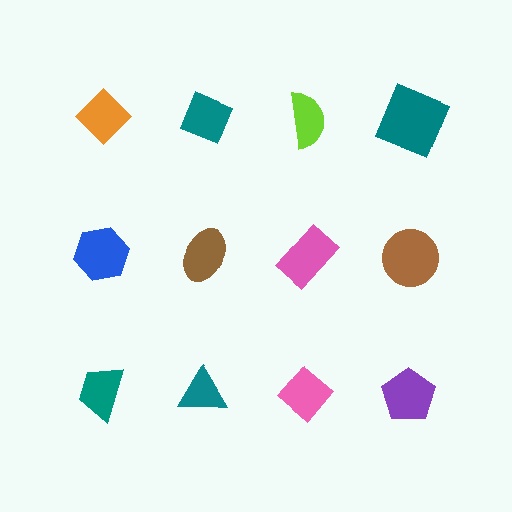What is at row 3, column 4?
A purple pentagon.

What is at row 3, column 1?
A teal trapezoid.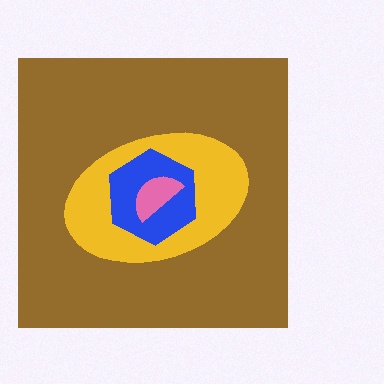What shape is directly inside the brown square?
The yellow ellipse.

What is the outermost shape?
The brown square.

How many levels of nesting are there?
4.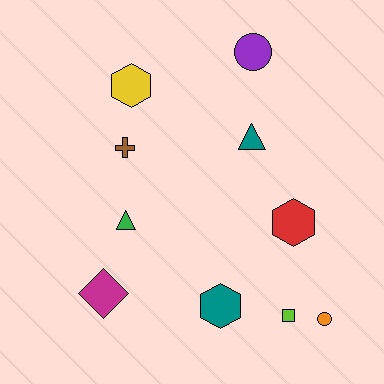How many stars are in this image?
There are no stars.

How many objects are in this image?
There are 10 objects.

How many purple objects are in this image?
There is 1 purple object.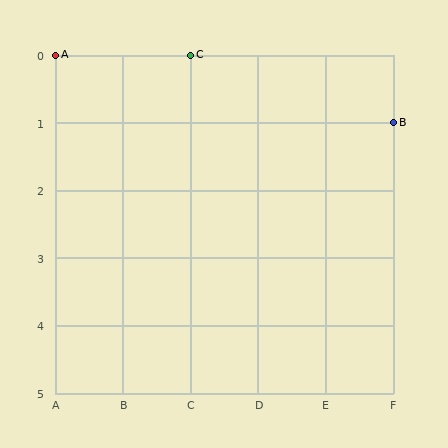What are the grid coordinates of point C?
Point C is at grid coordinates (C, 0).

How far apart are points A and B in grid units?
Points A and B are 5 columns and 1 row apart (about 5.1 grid units diagonally).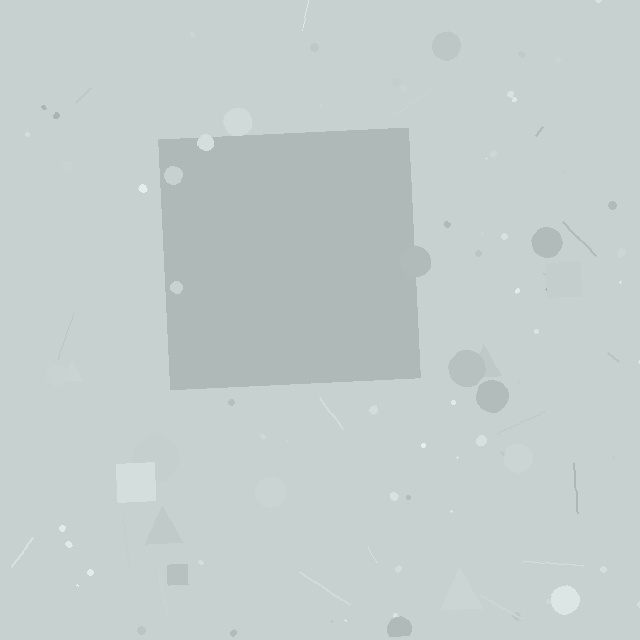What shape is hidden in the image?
A square is hidden in the image.